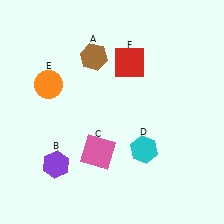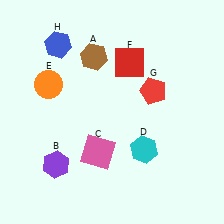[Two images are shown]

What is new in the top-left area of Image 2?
A blue hexagon (H) was added in the top-left area of Image 2.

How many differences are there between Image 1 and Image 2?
There are 2 differences between the two images.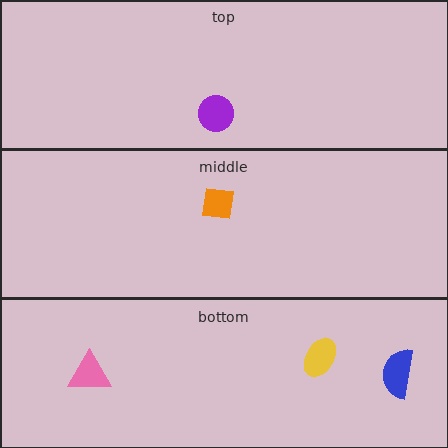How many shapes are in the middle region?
1.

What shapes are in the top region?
The purple circle.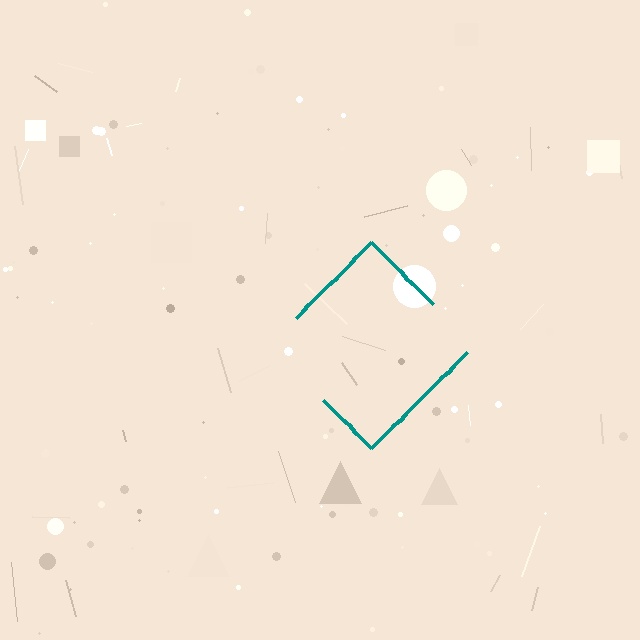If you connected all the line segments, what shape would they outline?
They would outline a diamond.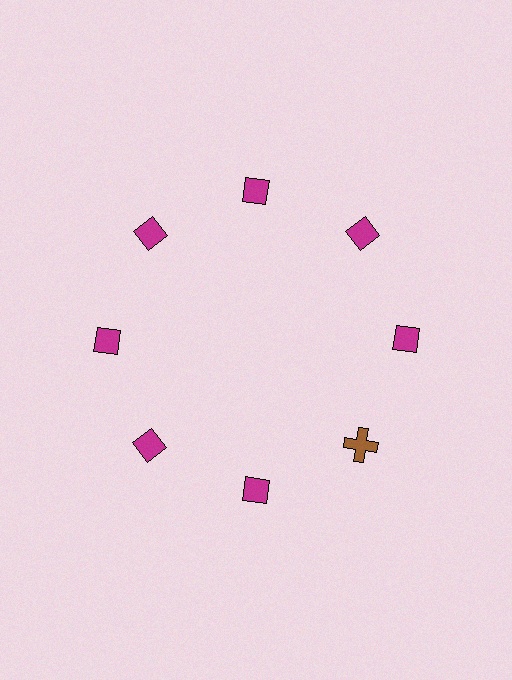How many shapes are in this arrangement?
There are 8 shapes arranged in a ring pattern.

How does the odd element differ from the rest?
It differs in both color (brown instead of magenta) and shape (cross instead of diamond).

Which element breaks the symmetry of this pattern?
The brown cross at roughly the 4 o'clock position breaks the symmetry. All other shapes are magenta diamonds.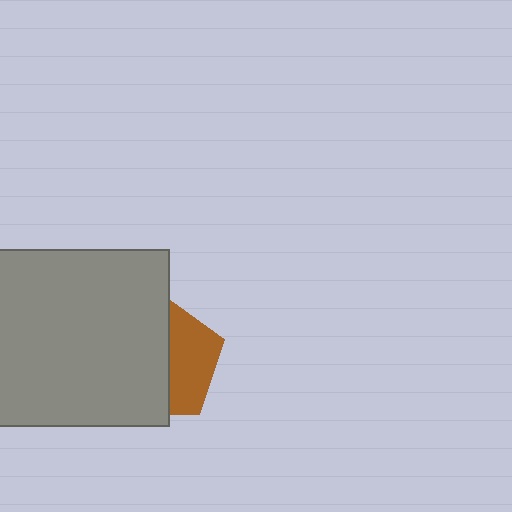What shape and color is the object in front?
The object in front is a gray square.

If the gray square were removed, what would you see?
You would see the complete brown pentagon.